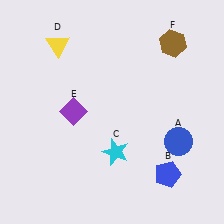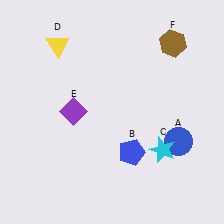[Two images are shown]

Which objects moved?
The objects that moved are: the blue pentagon (B), the cyan star (C).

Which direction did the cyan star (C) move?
The cyan star (C) moved right.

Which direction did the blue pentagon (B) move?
The blue pentagon (B) moved left.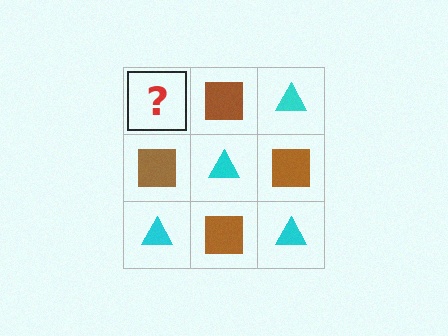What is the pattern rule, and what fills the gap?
The rule is that it alternates cyan triangle and brown square in a checkerboard pattern. The gap should be filled with a cyan triangle.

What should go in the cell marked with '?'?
The missing cell should contain a cyan triangle.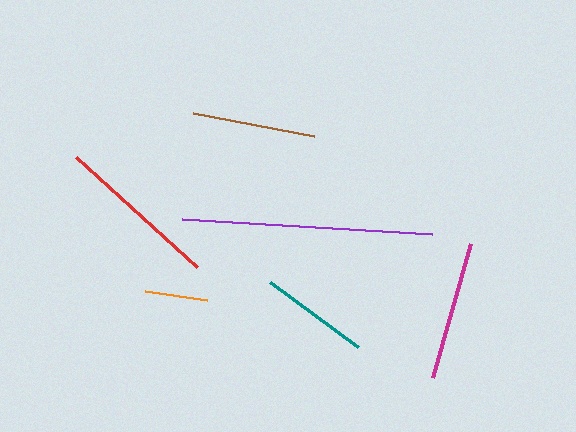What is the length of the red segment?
The red segment is approximately 164 pixels long.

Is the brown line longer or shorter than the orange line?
The brown line is longer than the orange line.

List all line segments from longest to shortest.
From longest to shortest: purple, red, magenta, brown, teal, orange.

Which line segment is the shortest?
The orange line is the shortest at approximately 62 pixels.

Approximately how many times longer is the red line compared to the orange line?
The red line is approximately 2.6 times the length of the orange line.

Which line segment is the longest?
The purple line is the longest at approximately 250 pixels.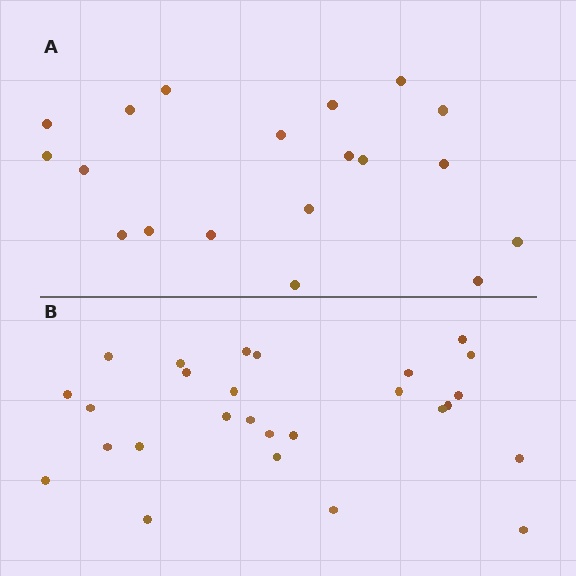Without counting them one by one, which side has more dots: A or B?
Region B (the bottom region) has more dots.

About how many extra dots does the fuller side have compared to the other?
Region B has roughly 8 or so more dots than region A.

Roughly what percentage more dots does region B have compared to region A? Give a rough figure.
About 40% more.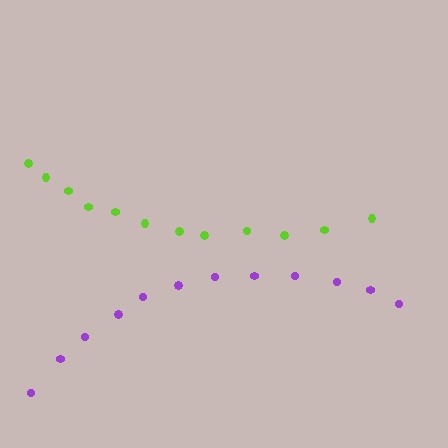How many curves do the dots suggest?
There are 2 distinct paths.